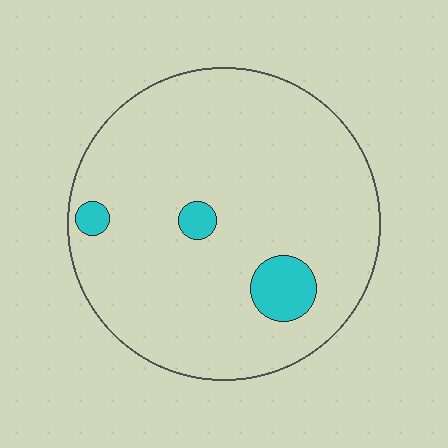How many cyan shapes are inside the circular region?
3.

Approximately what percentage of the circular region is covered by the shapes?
Approximately 5%.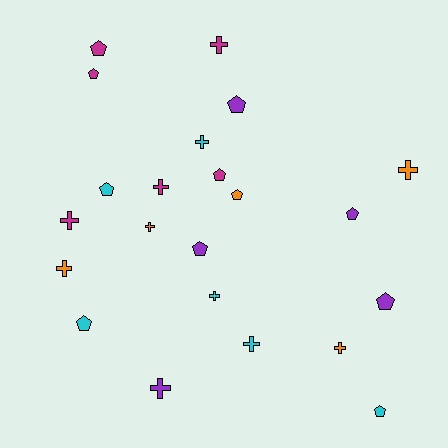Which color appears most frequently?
Cyan, with 6 objects.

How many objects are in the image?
There are 22 objects.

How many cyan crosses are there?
There are 3 cyan crosses.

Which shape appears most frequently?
Pentagon, with 11 objects.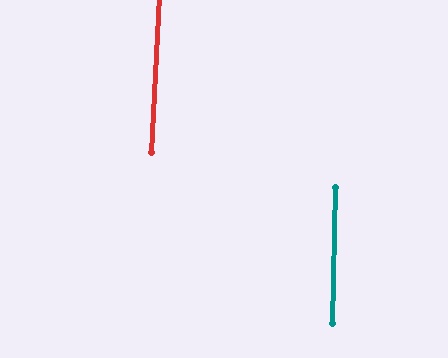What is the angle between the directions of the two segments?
Approximately 2 degrees.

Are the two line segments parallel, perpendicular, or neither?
Parallel — their directions differ by only 1.6°.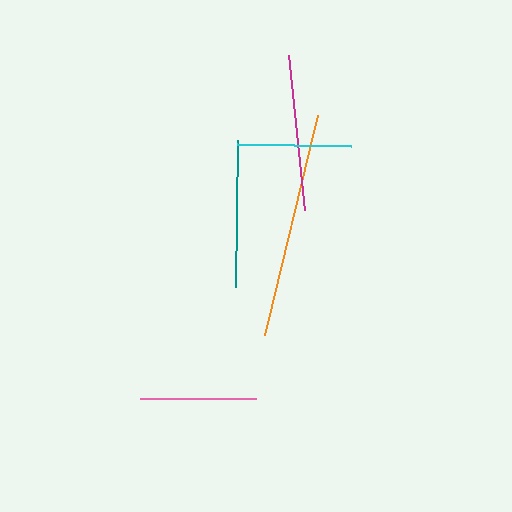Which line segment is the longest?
The orange line is the longest at approximately 226 pixels.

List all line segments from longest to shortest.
From longest to shortest: orange, magenta, teal, pink, cyan.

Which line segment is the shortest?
The cyan line is the shortest at approximately 115 pixels.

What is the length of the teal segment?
The teal segment is approximately 146 pixels long.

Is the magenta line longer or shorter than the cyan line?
The magenta line is longer than the cyan line.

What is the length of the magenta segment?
The magenta segment is approximately 156 pixels long.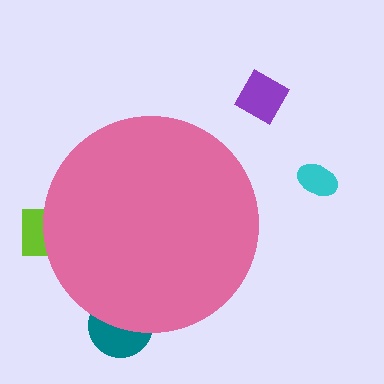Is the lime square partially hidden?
Yes, the lime square is partially hidden behind the pink circle.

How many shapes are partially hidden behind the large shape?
2 shapes are partially hidden.